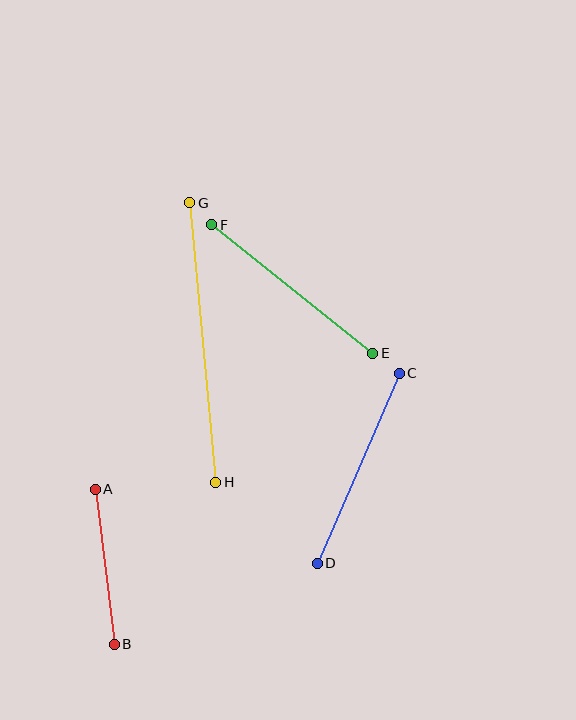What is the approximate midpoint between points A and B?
The midpoint is at approximately (105, 567) pixels.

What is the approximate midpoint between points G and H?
The midpoint is at approximately (203, 342) pixels.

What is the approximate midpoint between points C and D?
The midpoint is at approximately (358, 468) pixels.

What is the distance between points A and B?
The distance is approximately 156 pixels.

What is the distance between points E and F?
The distance is approximately 206 pixels.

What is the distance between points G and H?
The distance is approximately 281 pixels.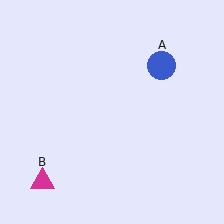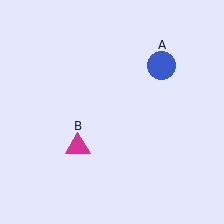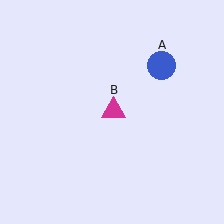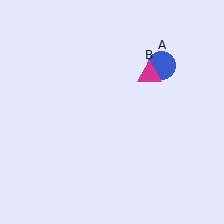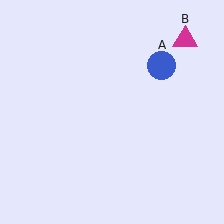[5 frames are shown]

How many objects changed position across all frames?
1 object changed position: magenta triangle (object B).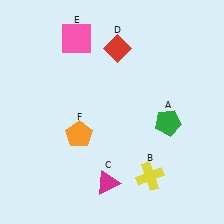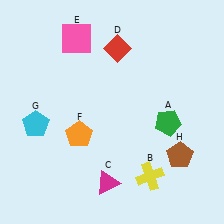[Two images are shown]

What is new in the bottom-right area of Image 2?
A brown pentagon (H) was added in the bottom-right area of Image 2.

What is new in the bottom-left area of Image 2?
A cyan pentagon (G) was added in the bottom-left area of Image 2.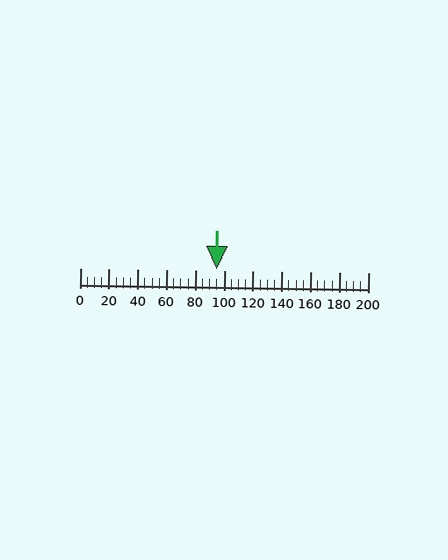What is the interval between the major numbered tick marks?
The major tick marks are spaced 20 units apart.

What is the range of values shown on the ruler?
The ruler shows values from 0 to 200.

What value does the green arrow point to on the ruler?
The green arrow points to approximately 95.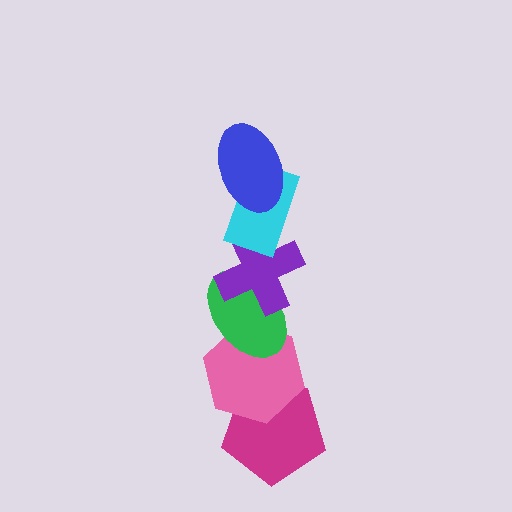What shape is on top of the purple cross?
The cyan rectangle is on top of the purple cross.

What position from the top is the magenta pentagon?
The magenta pentagon is 6th from the top.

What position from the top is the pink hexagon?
The pink hexagon is 5th from the top.